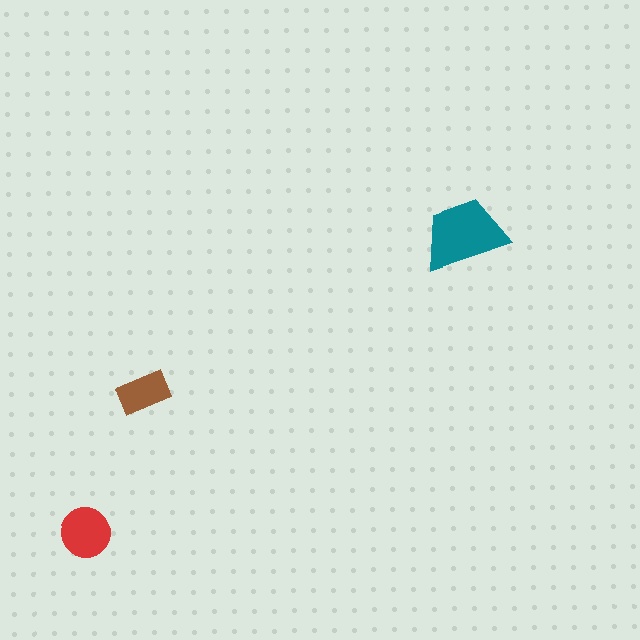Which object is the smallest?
The brown rectangle.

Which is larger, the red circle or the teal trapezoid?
The teal trapezoid.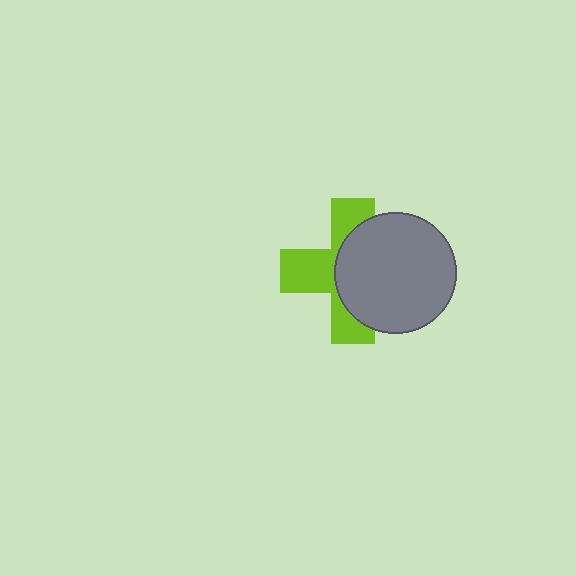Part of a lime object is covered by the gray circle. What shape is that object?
It is a cross.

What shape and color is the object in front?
The object in front is a gray circle.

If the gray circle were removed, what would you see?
You would see the complete lime cross.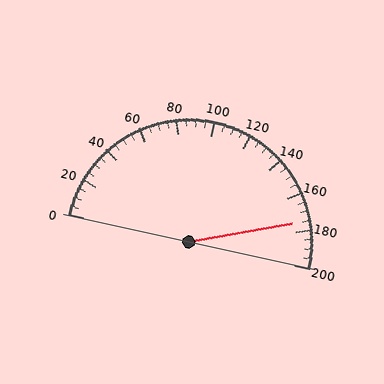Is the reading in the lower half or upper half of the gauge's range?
The reading is in the upper half of the range (0 to 200).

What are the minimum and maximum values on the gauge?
The gauge ranges from 0 to 200.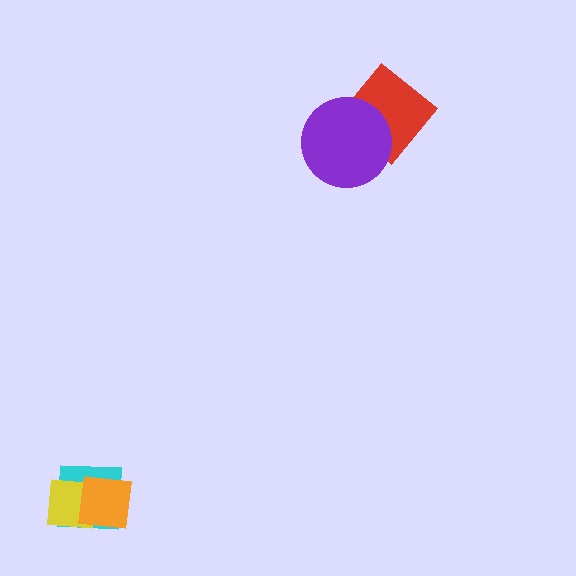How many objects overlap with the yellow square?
2 objects overlap with the yellow square.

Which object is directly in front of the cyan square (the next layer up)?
The yellow square is directly in front of the cyan square.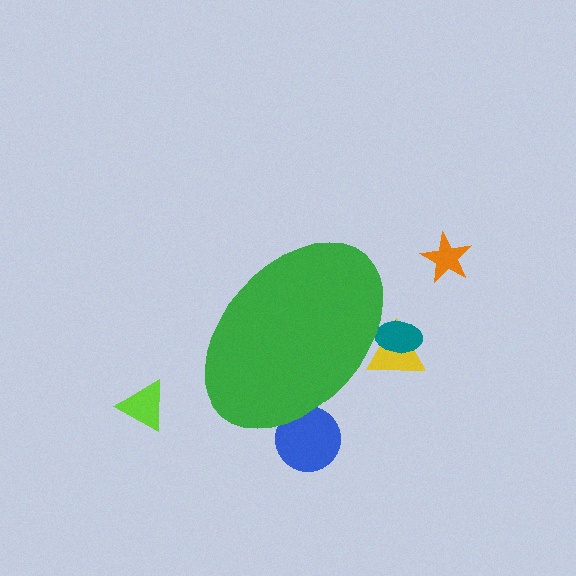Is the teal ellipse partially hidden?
Yes, the teal ellipse is partially hidden behind the green ellipse.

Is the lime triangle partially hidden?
No, the lime triangle is fully visible.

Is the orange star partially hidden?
No, the orange star is fully visible.